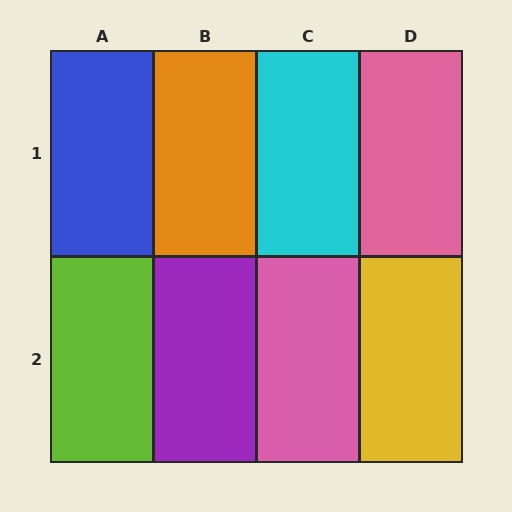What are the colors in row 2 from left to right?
Lime, purple, pink, yellow.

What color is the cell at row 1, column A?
Blue.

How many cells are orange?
1 cell is orange.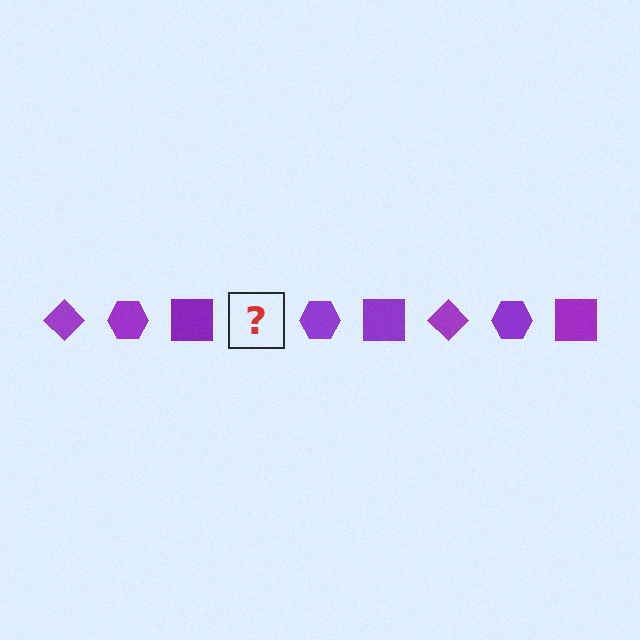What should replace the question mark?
The question mark should be replaced with a purple diamond.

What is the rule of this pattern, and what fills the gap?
The rule is that the pattern cycles through diamond, hexagon, square shapes in purple. The gap should be filled with a purple diamond.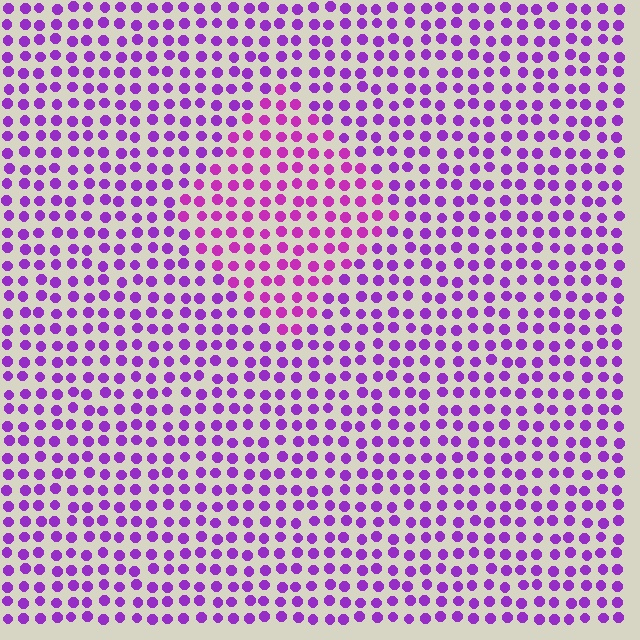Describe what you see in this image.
The image is filled with small purple elements in a uniform arrangement. A diamond-shaped region is visible where the elements are tinted to a slightly different hue, forming a subtle color boundary.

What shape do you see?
I see a diamond.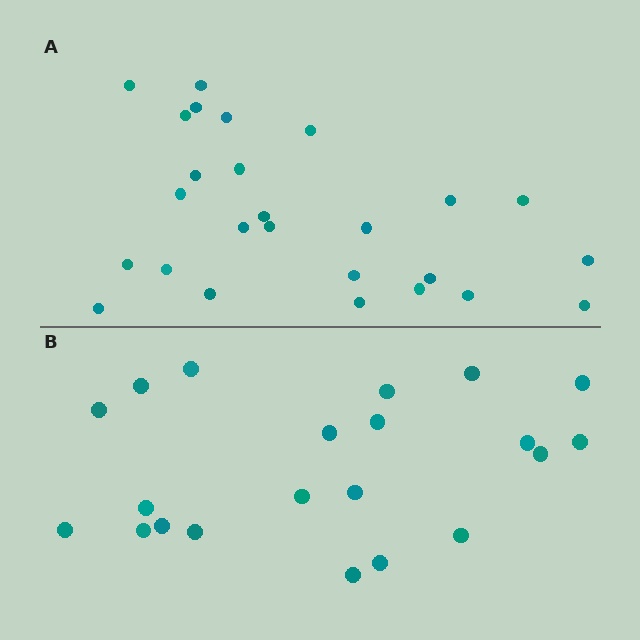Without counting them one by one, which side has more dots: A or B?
Region A (the top region) has more dots.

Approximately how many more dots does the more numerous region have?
Region A has about 5 more dots than region B.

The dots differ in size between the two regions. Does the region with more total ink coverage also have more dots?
No. Region B has more total ink coverage because its dots are larger, but region A actually contains more individual dots. Total area can be misleading — the number of items is what matters here.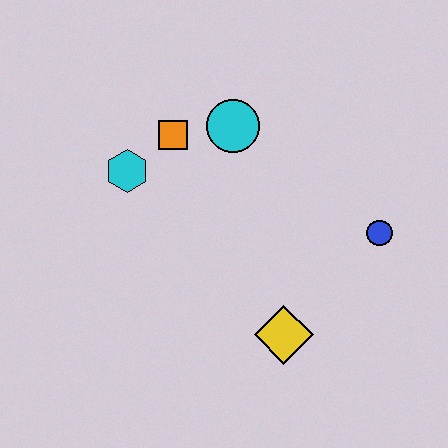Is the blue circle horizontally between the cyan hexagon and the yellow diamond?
No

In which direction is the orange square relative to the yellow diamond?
The orange square is above the yellow diamond.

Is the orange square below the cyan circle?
Yes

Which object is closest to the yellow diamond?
The blue circle is closest to the yellow diamond.